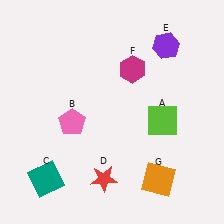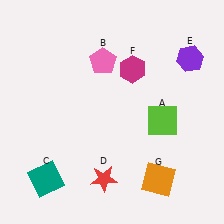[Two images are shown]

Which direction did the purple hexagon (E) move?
The purple hexagon (E) moved right.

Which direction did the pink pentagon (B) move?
The pink pentagon (B) moved up.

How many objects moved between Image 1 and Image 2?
2 objects moved between the two images.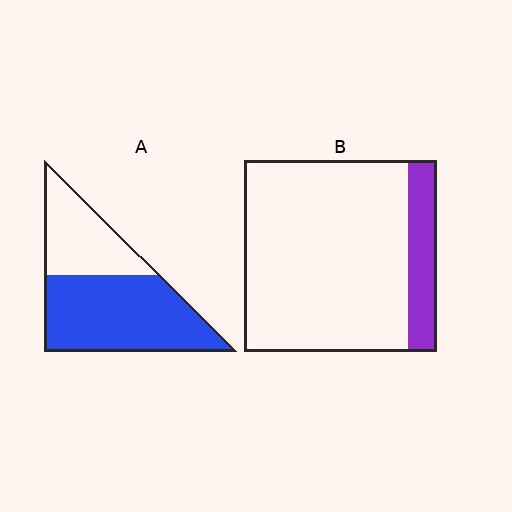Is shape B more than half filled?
No.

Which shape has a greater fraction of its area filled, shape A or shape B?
Shape A.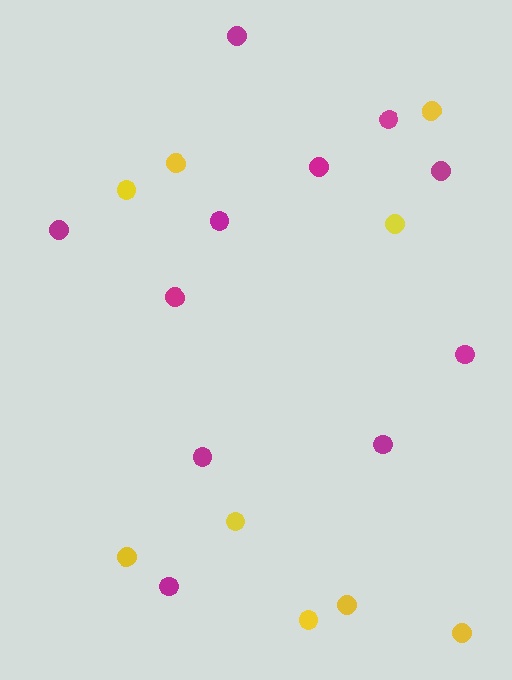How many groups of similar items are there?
There are 2 groups: one group of yellow circles (9) and one group of magenta circles (11).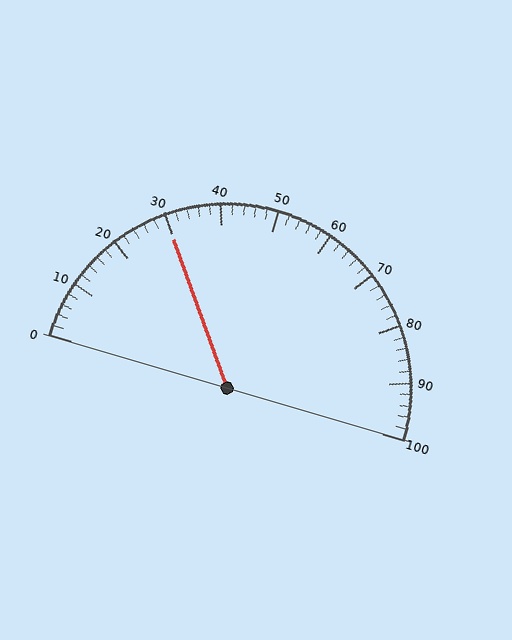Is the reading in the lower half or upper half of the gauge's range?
The reading is in the lower half of the range (0 to 100).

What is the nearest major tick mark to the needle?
The nearest major tick mark is 30.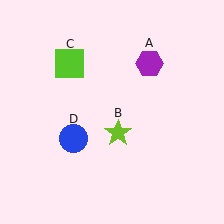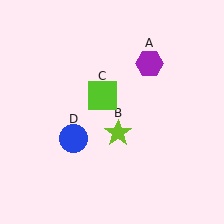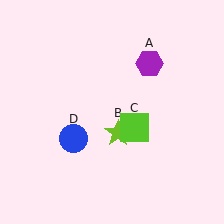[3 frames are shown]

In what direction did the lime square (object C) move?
The lime square (object C) moved down and to the right.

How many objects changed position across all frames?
1 object changed position: lime square (object C).